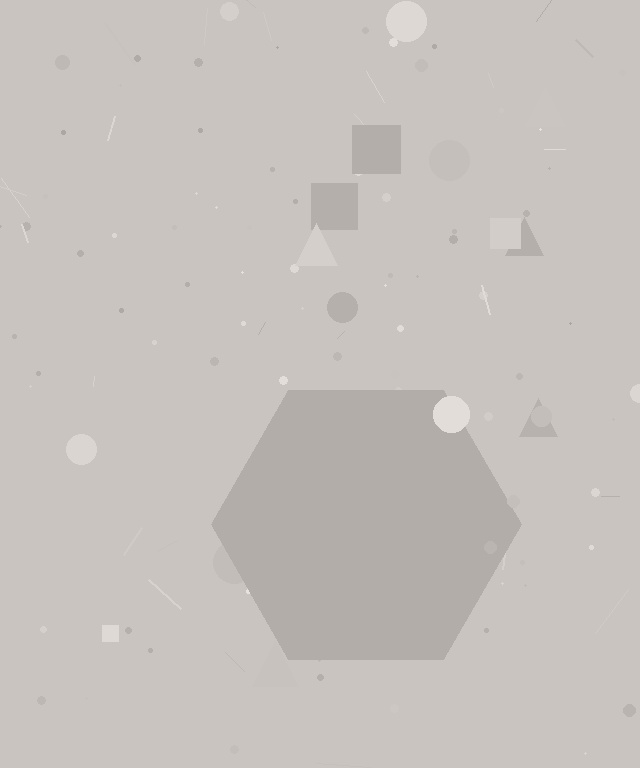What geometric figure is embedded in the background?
A hexagon is embedded in the background.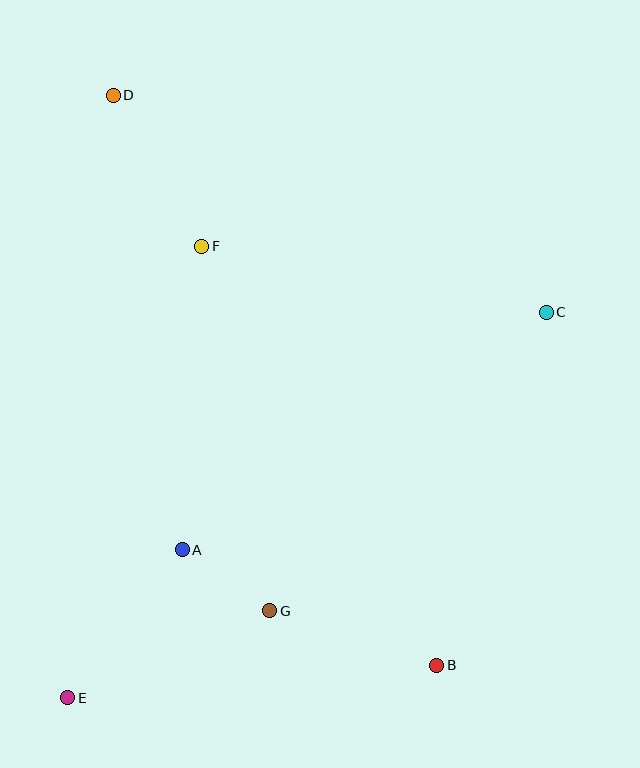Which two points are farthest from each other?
Points B and D are farthest from each other.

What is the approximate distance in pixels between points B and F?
The distance between B and F is approximately 480 pixels.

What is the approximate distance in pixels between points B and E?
The distance between B and E is approximately 371 pixels.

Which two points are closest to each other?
Points A and G are closest to each other.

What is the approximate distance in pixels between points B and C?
The distance between B and C is approximately 370 pixels.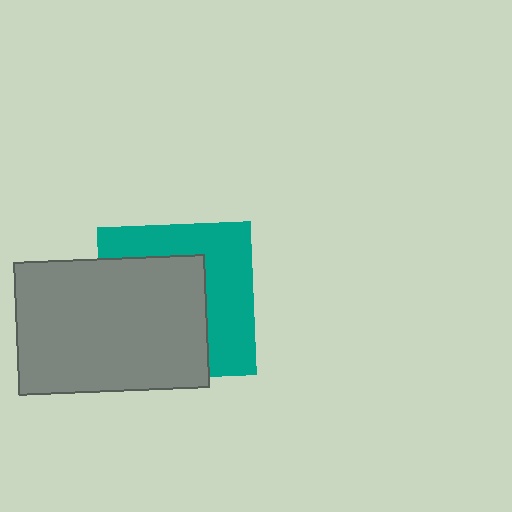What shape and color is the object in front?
The object in front is a gray rectangle.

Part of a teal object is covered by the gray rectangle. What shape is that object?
It is a square.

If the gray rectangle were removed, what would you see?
You would see the complete teal square.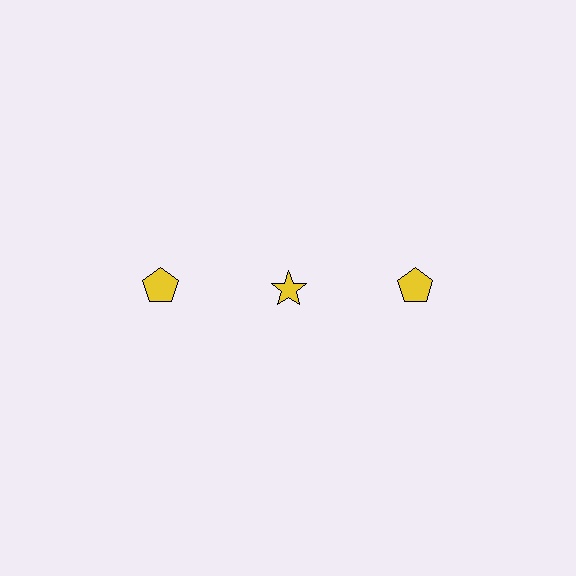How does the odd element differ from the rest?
It has a different shape: star instead of pentagon.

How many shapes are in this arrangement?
There are 3 shapes arranged in a grid pattern.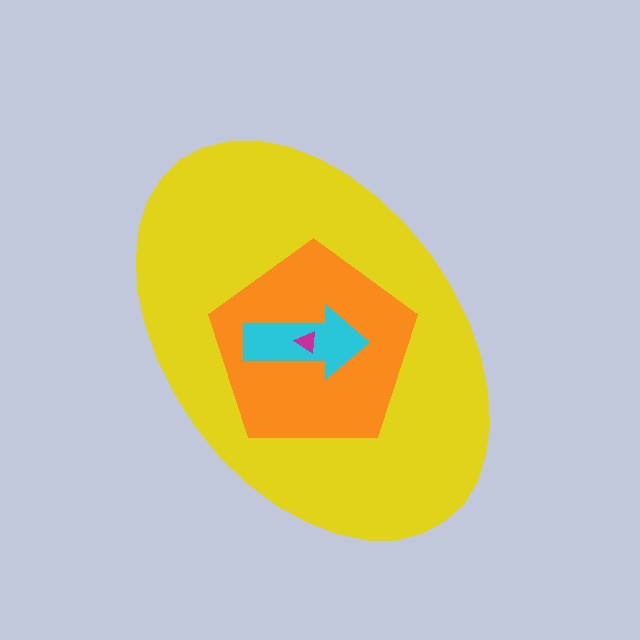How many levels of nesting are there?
4.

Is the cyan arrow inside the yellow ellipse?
Yes.